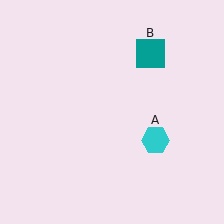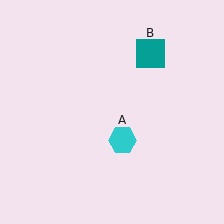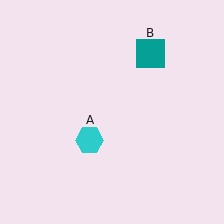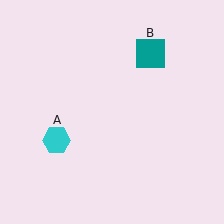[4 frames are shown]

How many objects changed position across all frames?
1 object changed position: cyan hexagon (object A).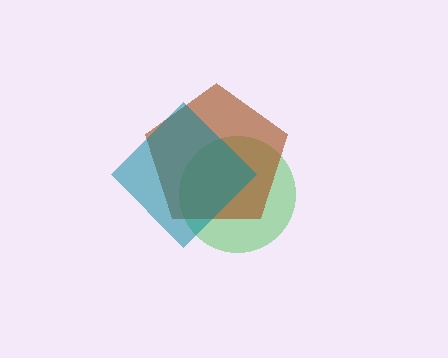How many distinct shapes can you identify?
There are 3 distinct shapes: a green circle, a brown pentagon, a teal diamond.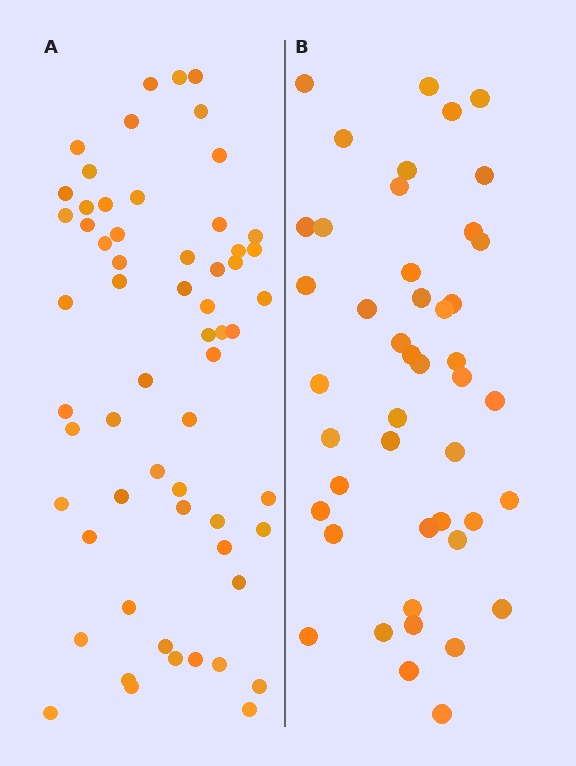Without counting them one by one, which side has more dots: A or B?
Region A (the left region) has more dots.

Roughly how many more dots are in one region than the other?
Region A has approximately 15 more dots than region B.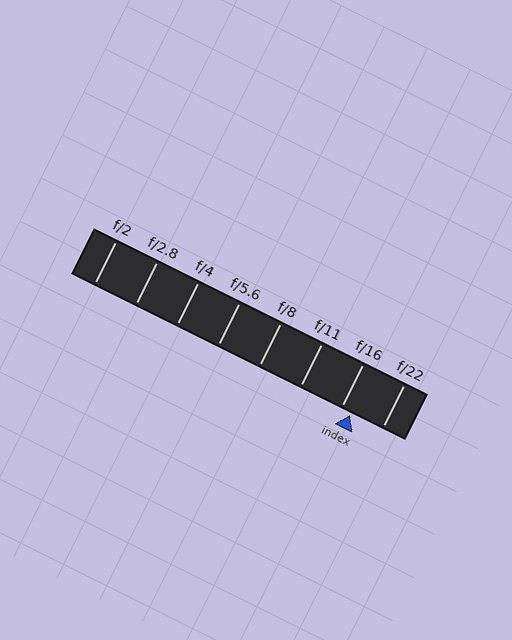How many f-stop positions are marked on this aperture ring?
There are 8 f-stop positions marked.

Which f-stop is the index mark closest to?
The index mark is closest to f/16.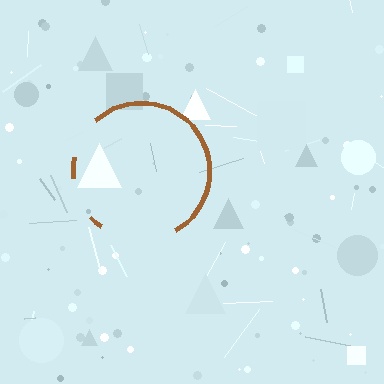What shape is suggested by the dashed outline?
The dashed outline suggests a circle.